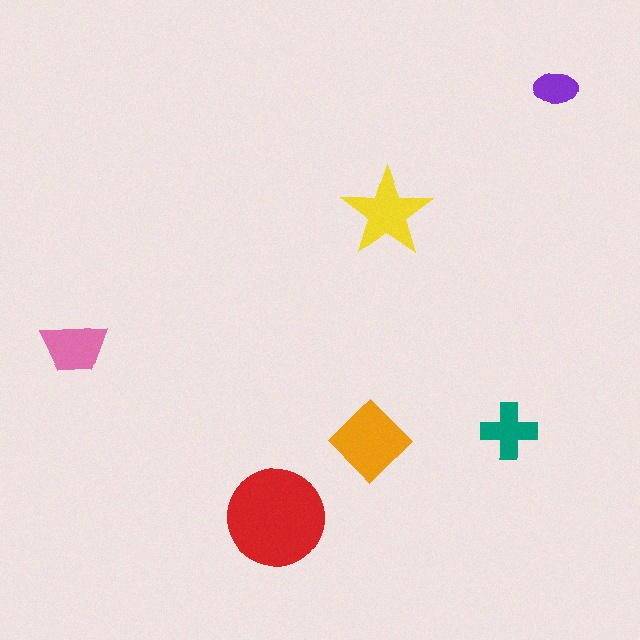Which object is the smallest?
The purple ellipse.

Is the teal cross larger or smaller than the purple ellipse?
Larger.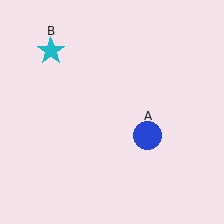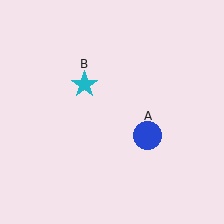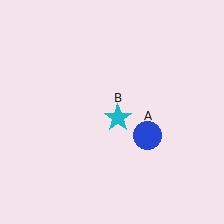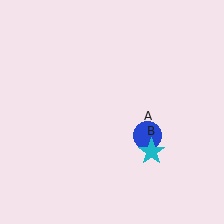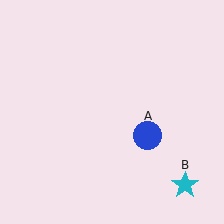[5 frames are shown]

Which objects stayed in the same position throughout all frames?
Blue circle (object A) remained stationary.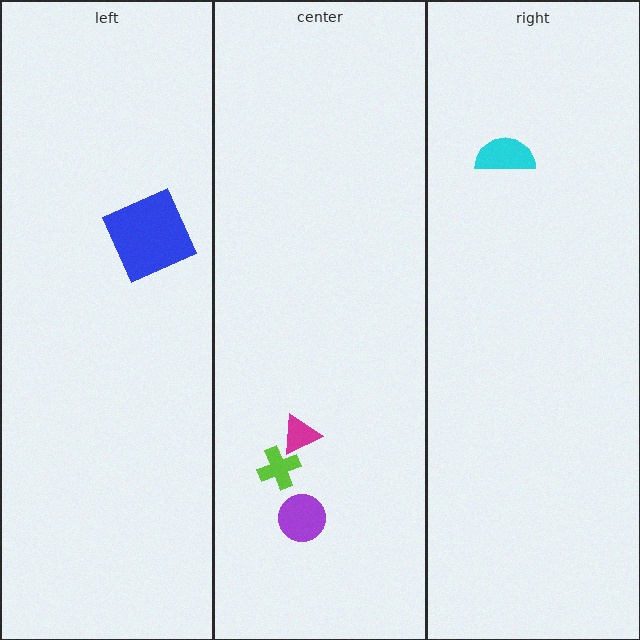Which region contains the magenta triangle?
The center region.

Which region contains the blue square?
The left region.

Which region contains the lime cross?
The center region.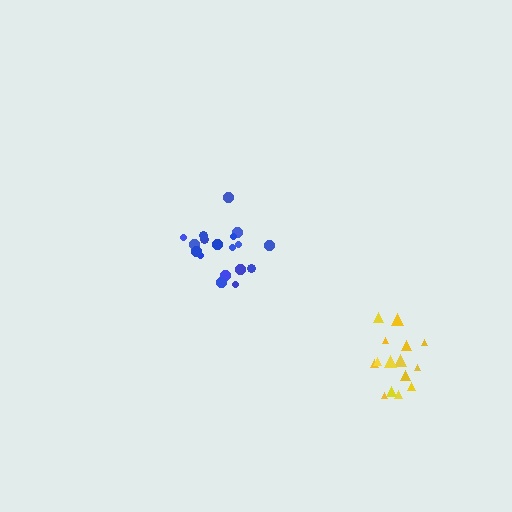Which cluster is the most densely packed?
Blue.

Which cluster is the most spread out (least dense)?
Yellow.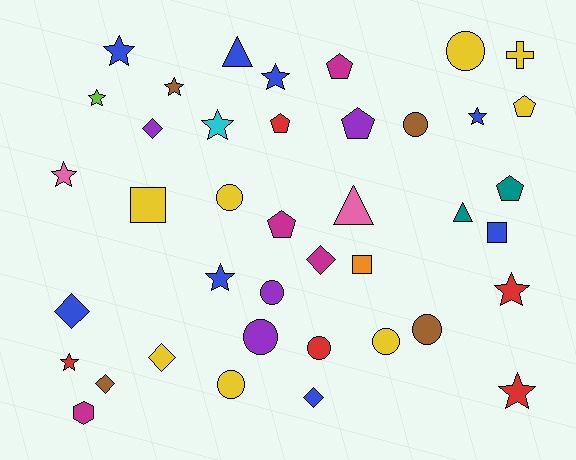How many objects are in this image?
There are 40 objects.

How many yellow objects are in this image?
There are 8 yellow objects.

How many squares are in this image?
There are 3 squares.